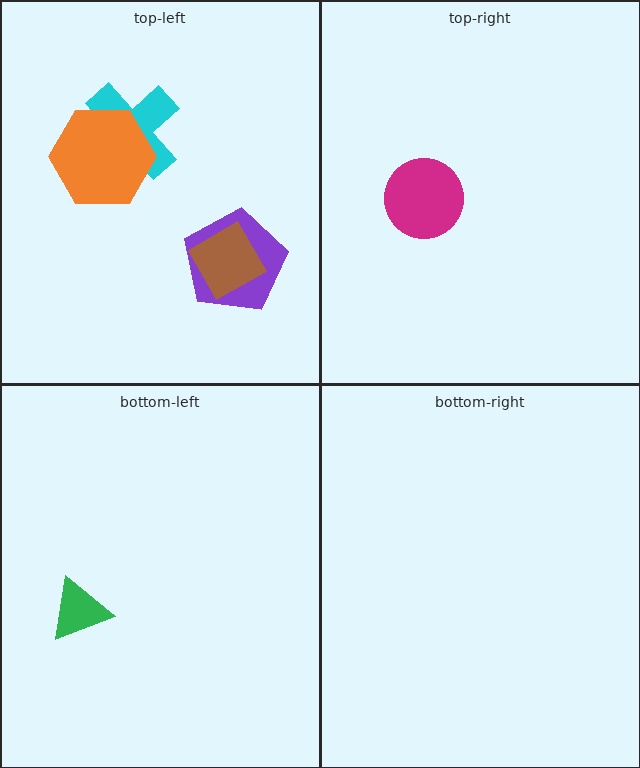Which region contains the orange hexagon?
The top-left region.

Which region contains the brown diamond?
The top-left region.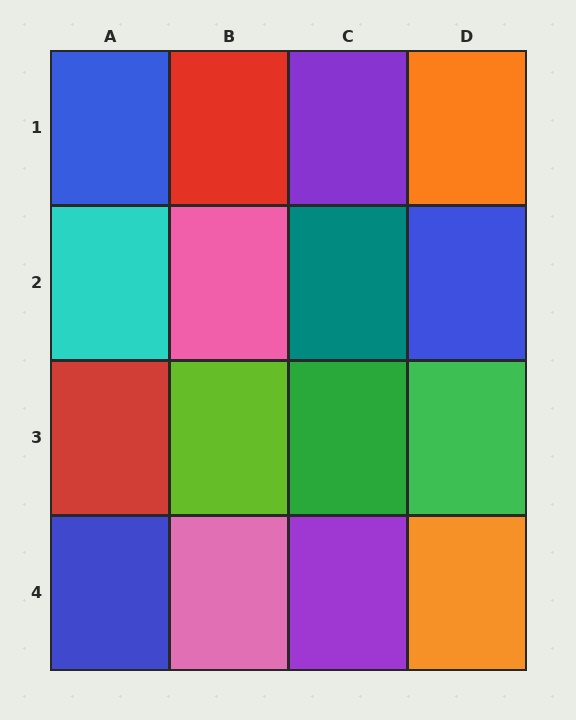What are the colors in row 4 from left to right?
Blue, pink, purple, orange.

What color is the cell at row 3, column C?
Green.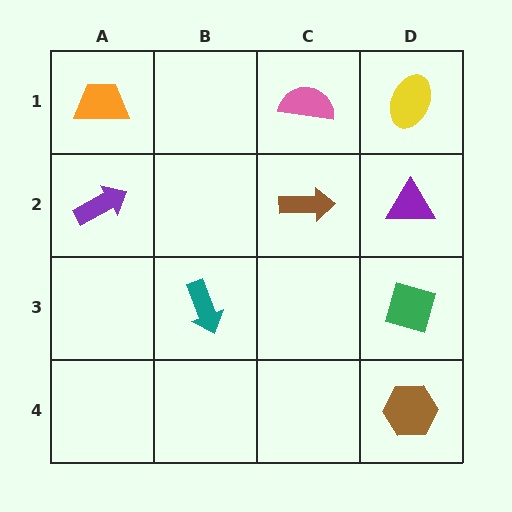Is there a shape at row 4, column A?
No, that cell is empty.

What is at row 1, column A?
An orange trapezoid.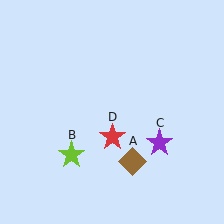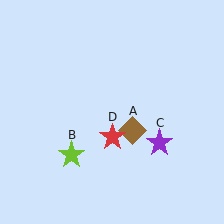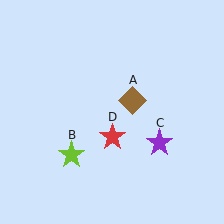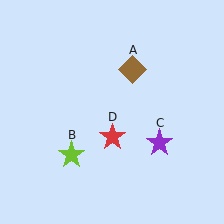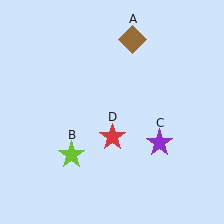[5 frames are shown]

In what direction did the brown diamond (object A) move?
The brown diamond (object A) moved up.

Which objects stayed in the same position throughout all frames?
Lime star (object B) and purple star (object C) and red star (object D) remained stationary.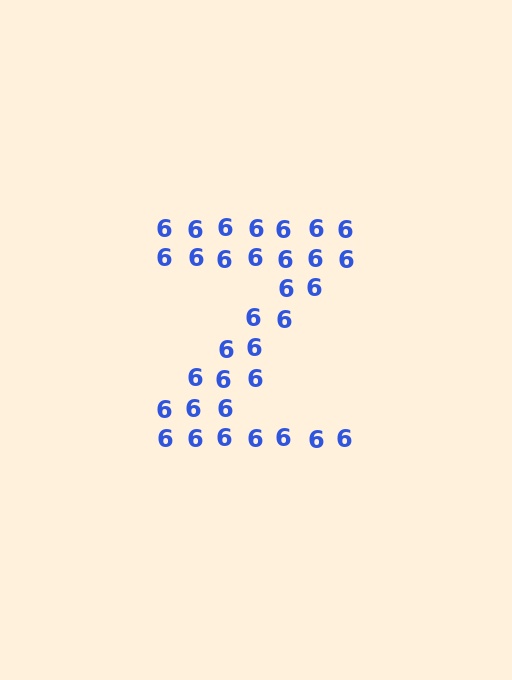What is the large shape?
The large shape is the letter Z.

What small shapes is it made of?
It is made of small digit 6's.